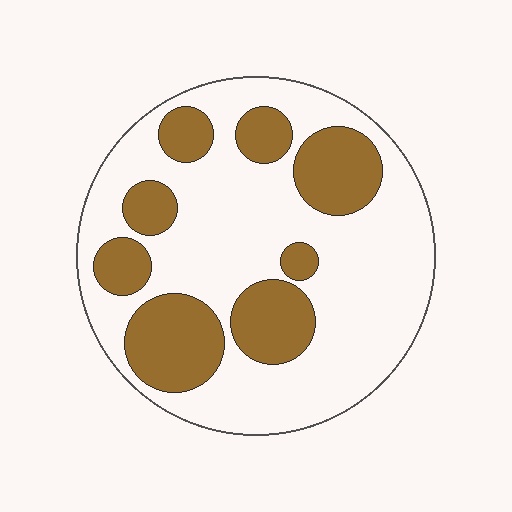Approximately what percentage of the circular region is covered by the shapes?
Approximately 30%.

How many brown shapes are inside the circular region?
8.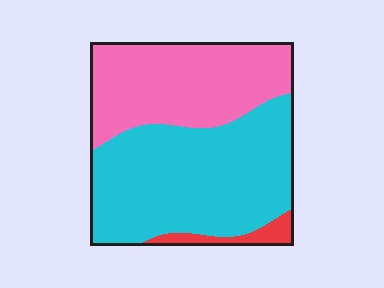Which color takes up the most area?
Cyan, at roughly 55%.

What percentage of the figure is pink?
Pink takes up about two fifths (2/5) of the figure.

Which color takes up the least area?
Red, at roughly 5%.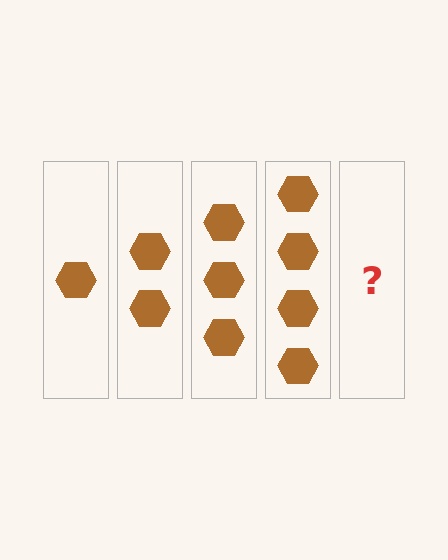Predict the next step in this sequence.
The next step is 5 hexagons.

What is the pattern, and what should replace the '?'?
The pattern is that each step adds one more hexagon. The '?' should be 5 hexagons.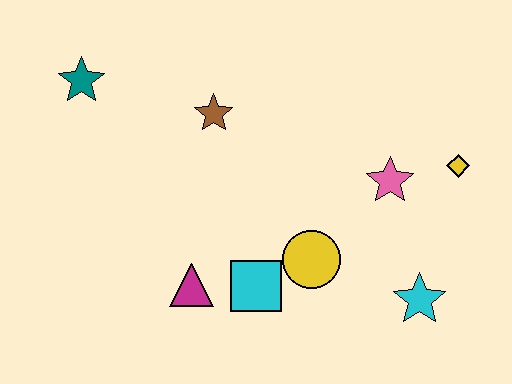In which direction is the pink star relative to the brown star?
The pink star is to the right of the brown star.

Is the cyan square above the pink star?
No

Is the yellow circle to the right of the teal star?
Yes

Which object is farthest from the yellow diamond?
The teal star is farthest from the yellow diamond.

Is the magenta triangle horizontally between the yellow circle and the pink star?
No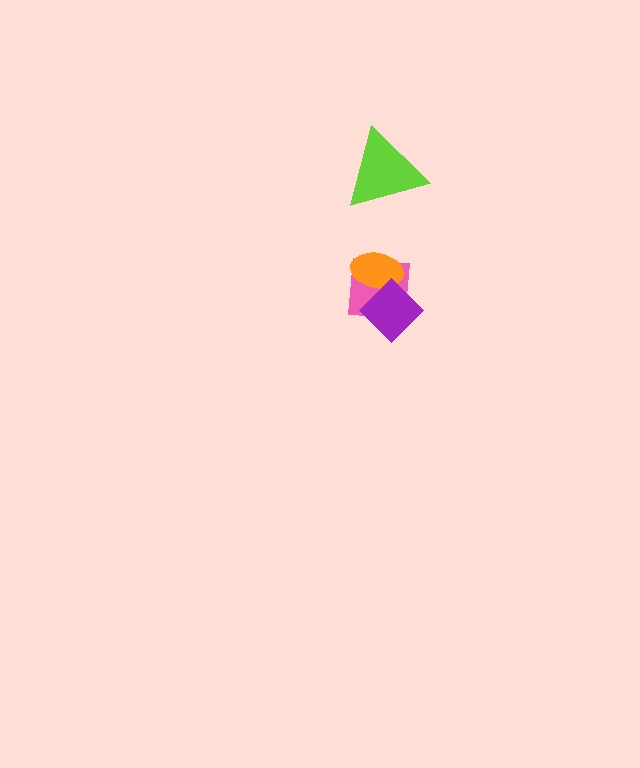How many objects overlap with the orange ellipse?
2 objects overlap with the orange ellipse.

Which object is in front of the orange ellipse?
The purple diamond is in front of the orange ellipse.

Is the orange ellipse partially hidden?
Yes, it is partially covered by another shape.